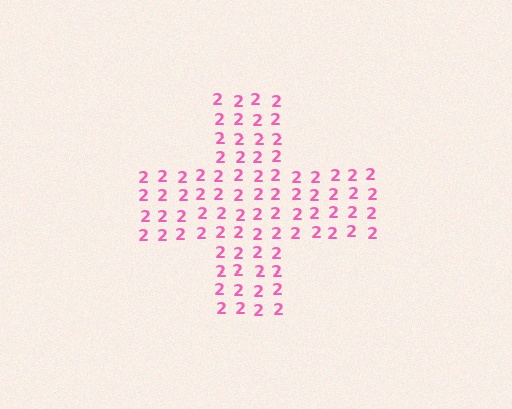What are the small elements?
The small elements are digit 2's.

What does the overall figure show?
The overall figure shows a cross.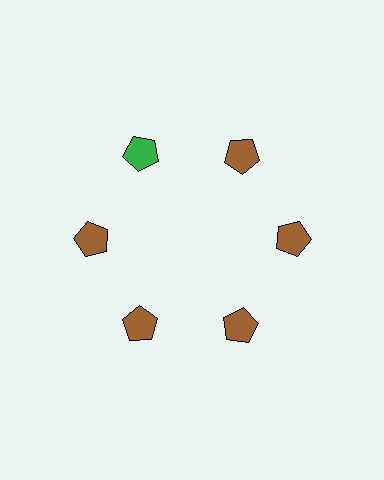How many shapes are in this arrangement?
There are 6 shapes arranged in a ring pattern.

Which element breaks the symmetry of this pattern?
The green pentagon at roughly the 11 o'clock position breaks the symmetry. All other shapes are brown pentagons.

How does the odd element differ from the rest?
It has a different color: green instead of brown.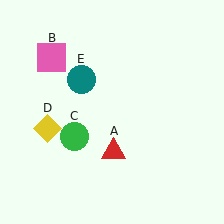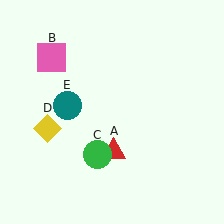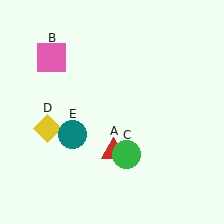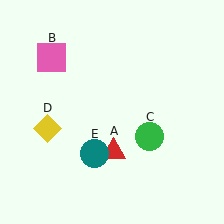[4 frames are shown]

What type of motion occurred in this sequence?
The green circle (object C), teal circle (object E) rotated counterclockwise around the center of the scene.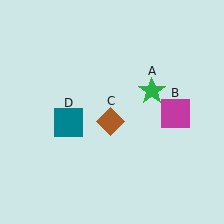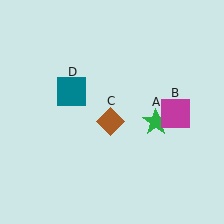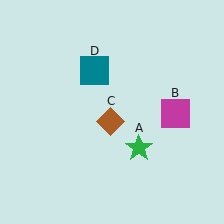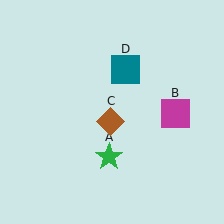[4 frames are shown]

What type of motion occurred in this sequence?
The green star (object A), teal square (object D) rotated clockwise around the center of the scene.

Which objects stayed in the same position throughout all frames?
Magenta square (object B) and brown diamond (object C) remained stationary.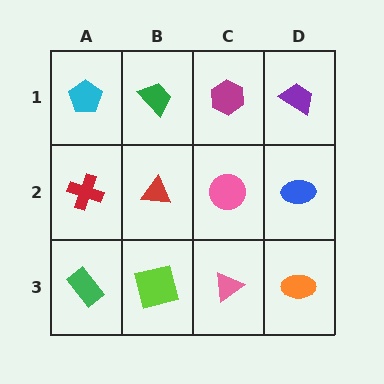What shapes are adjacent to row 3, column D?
A blue ellipse (row 2, column D), a pink triangle (row 3, column C).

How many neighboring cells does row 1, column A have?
2.